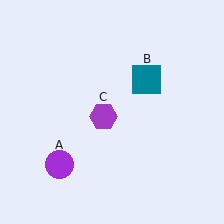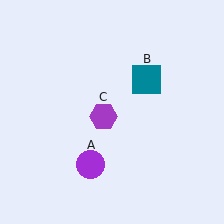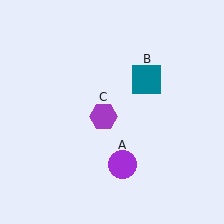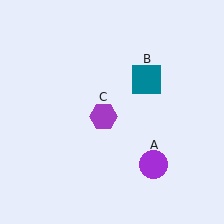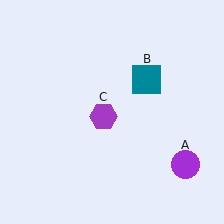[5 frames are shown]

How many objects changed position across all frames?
1 object changed position: purple circle (object A).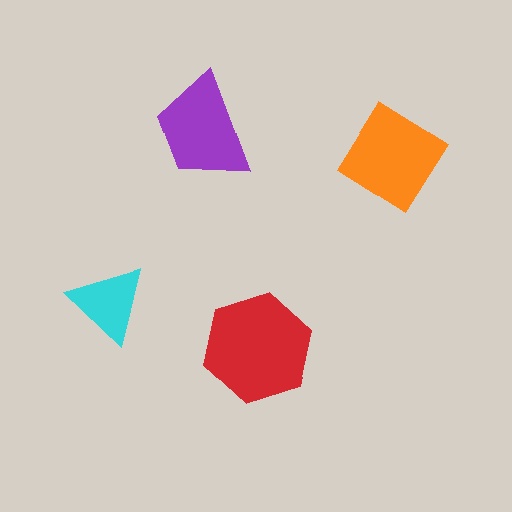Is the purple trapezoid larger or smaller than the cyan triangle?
Larger.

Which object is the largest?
The red hexagon.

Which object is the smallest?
The cyan triangle.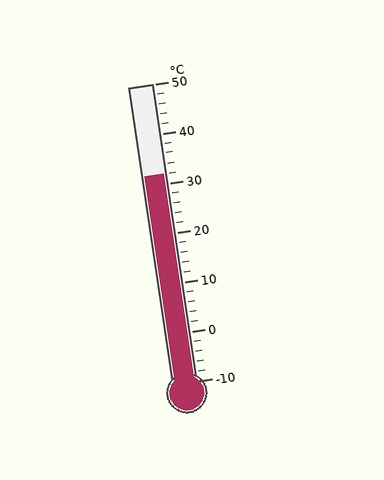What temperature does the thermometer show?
The thermometer shows approximately 32°C.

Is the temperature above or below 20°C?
The temperature is above 20°C.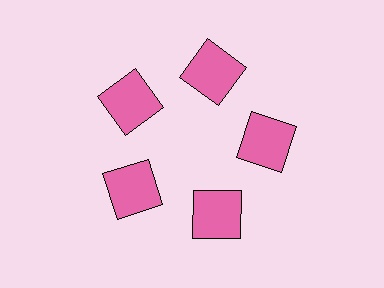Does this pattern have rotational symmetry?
Yes, this pattern has 5-fold rotational symmetry. It looks the same after rotating 72 degrees around the center.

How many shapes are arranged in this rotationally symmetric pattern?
There are 5 shapes, arranged in 5 groups of 1.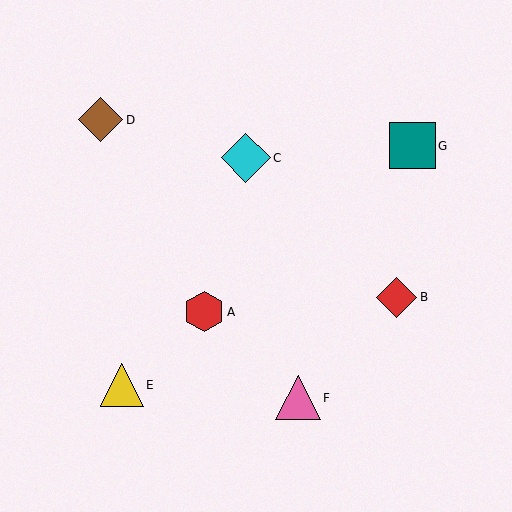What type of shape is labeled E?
Shape E is a yellow triangle.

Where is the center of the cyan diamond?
The center of the cyan diamond is at (246, 158).